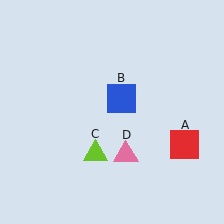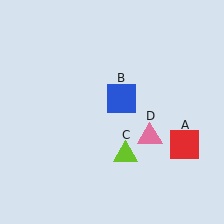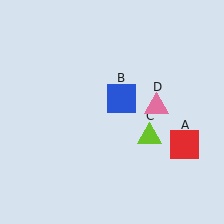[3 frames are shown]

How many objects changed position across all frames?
2 objects changed position: lime triangle (object C), pink triangle (object D).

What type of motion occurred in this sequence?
The lime triangle (object C), pink triangle (object D) rotated counterclockwise around the center of the scene.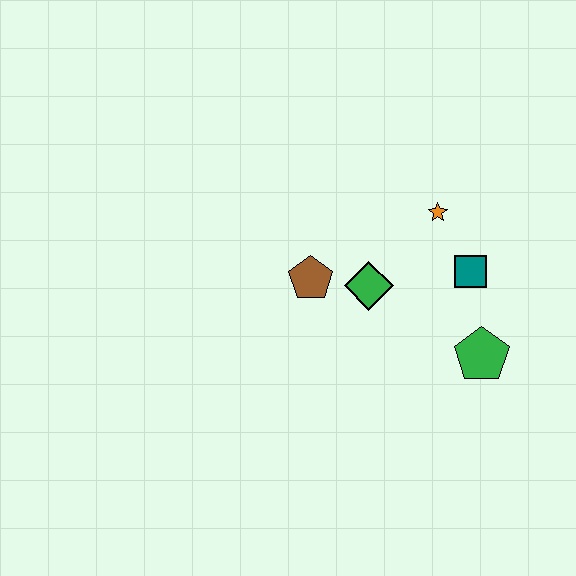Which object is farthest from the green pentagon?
The brown pentagon is farthest from the green pentagon.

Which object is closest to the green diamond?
The brown pentagon is closest to the green diamond.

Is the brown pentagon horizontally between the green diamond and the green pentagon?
No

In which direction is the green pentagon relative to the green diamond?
The green pentagon is to the right of the green diamond.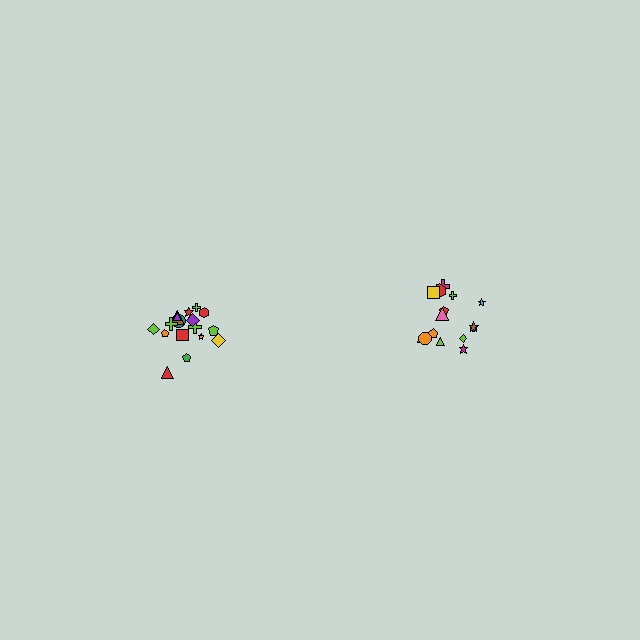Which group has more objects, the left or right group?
The left group.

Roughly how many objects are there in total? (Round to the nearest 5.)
Roughly 35 objects in total.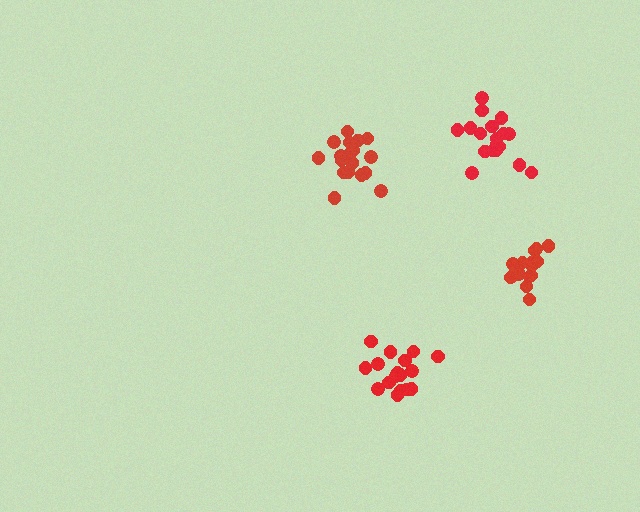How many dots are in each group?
Group 1: 15 dots, Group 2: 17 dots, Group 3: 18 dots, Group 4: 18 dots (68 total).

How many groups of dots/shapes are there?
There are 4 groups.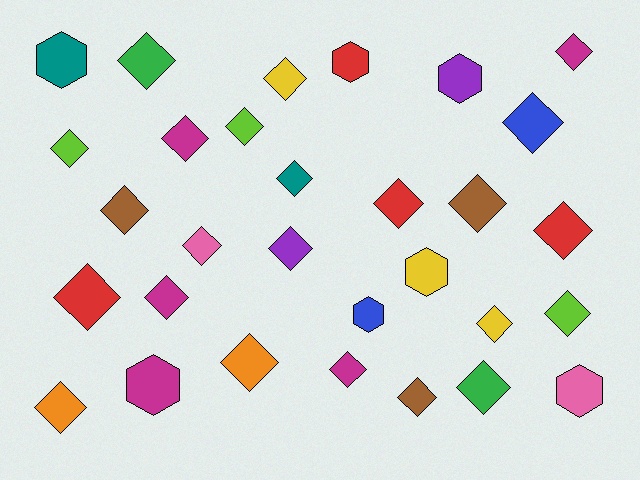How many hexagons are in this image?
There are 7 hexagons.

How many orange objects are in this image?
There are 2 orange objects.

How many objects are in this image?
There are 30 objects.